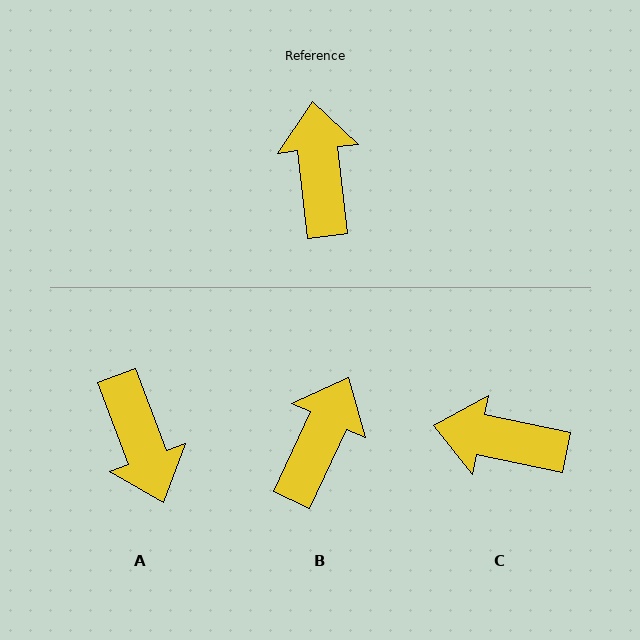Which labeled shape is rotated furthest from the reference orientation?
A, about 166 degrees away.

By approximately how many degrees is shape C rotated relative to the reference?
Approximately 72 degrees counter-clockwise.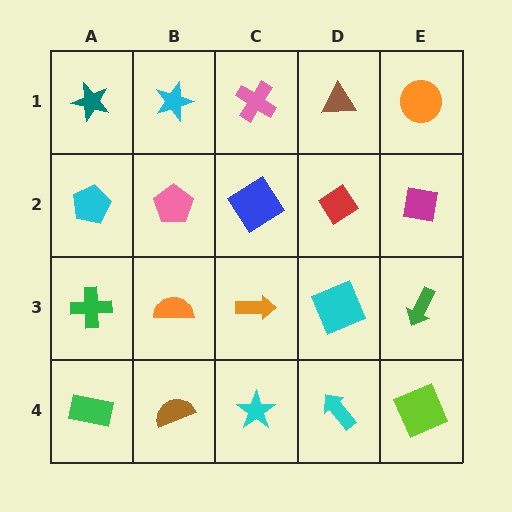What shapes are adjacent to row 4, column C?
An orange arrow (row 3, column C), a brown semicircle (row 4, column B), a cyan arrow (row 4, column D).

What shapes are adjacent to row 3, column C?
A blue diamond (row 2, column C), a cyan star (row 4, column C), an orange semicircle (row 3, column B), a cyan square (row 3, column D).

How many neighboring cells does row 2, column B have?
4.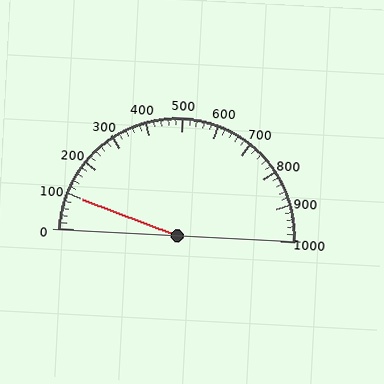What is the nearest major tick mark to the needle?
The nearest major tick mark is 100.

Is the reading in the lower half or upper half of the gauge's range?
The reading is in the lower half of the range (0 to 1000).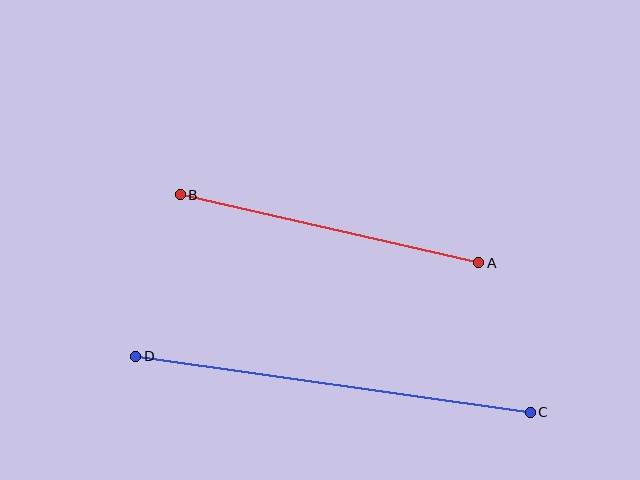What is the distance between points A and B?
The distance is approximately 306 pixels.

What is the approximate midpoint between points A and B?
The midpoint is at approximately (329, 229) pixels.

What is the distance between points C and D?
The distance is approximately 399 pixels.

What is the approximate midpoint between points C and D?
The midpoint is at approximately (333, 384) pixels.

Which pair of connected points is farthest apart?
Points C and D are farthest apart.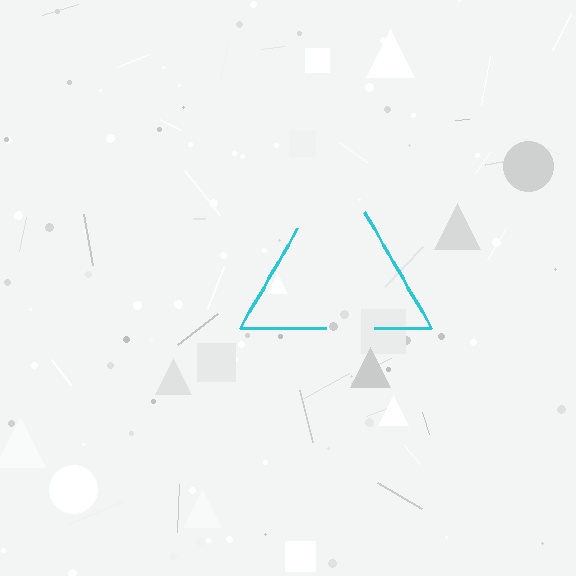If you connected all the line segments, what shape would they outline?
They would outline a triangle.